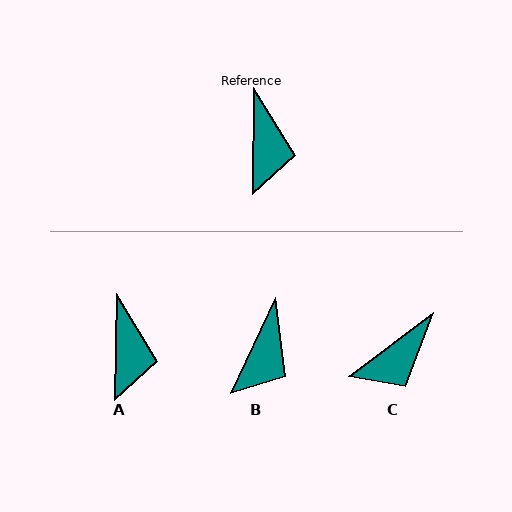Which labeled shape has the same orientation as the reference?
A.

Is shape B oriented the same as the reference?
No, it is off by about 25 degrees.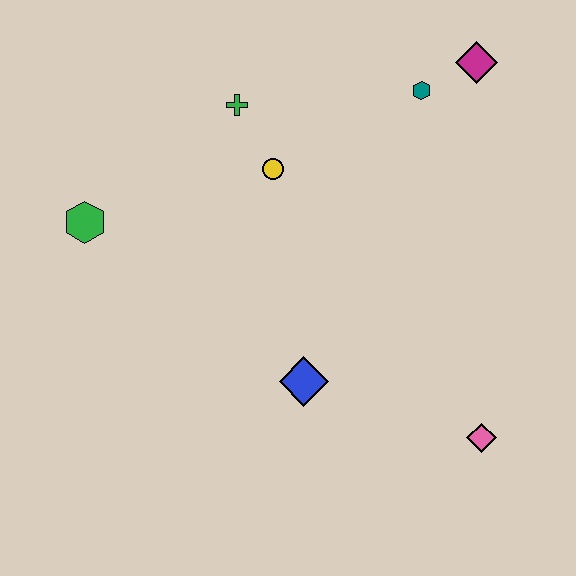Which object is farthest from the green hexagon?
The pink diamond is farthest from the green hexagon.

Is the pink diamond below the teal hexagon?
Yes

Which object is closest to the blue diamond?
The pink diamond is closest to the blue diamond.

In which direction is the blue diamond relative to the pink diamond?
The blue diamond is to the left of the pink diamond.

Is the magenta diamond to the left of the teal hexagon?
No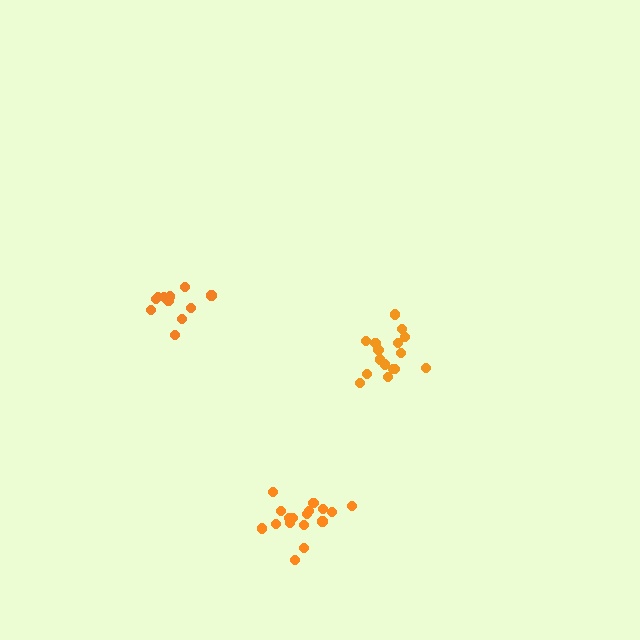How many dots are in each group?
Group 1: 16 dots, Group 2: 17 dots, Group 3: 11 dots (44 total).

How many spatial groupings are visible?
There are 3 spatial groupings.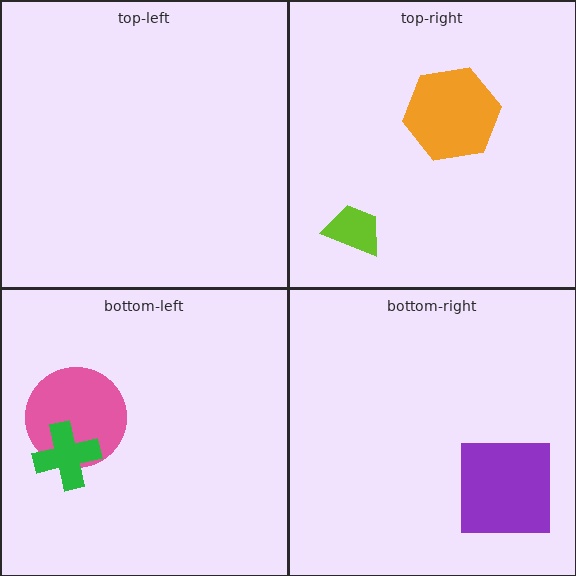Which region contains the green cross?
The bottom-left region.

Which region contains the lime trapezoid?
The top-right region.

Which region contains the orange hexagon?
The top-right region.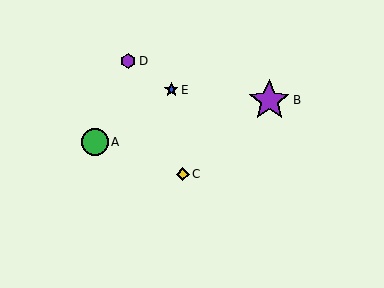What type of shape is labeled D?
Shape D is a purple hexagon.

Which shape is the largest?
The purple star (labeled B) is the largest.